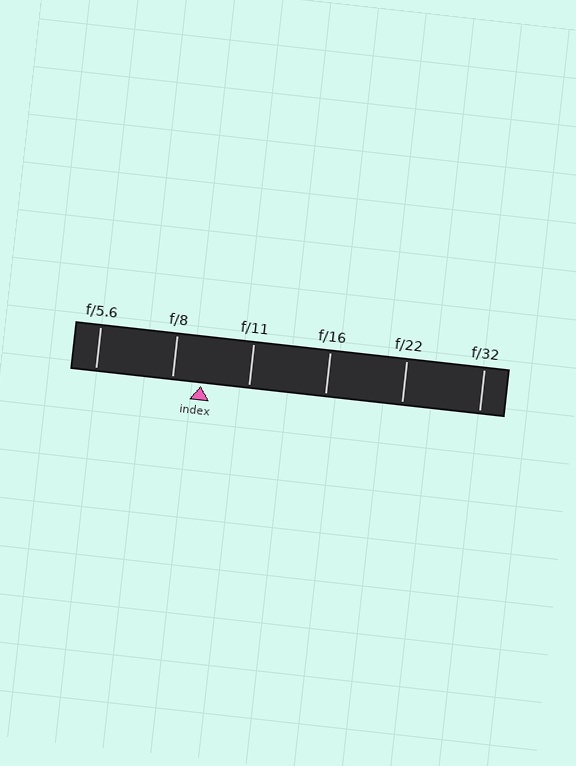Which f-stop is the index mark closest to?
The index mark is closest to f/8.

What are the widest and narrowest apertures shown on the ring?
The widest aperture shown is f/5.6 and the narrowest is f/32.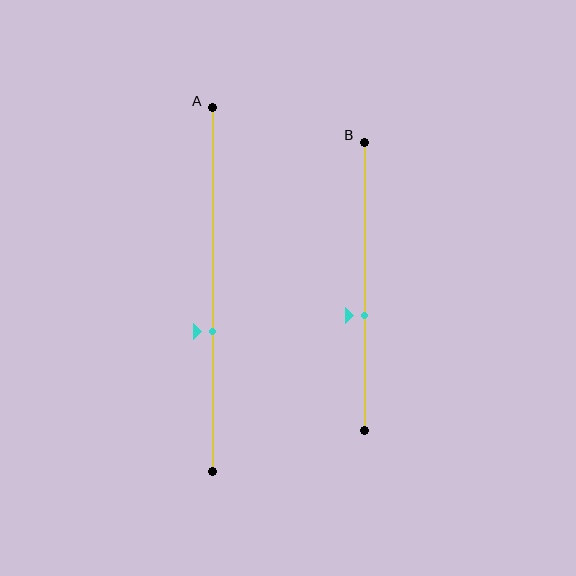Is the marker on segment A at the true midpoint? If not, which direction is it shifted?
No, the marker on segment A is shifted downward by about 11% of the segment length.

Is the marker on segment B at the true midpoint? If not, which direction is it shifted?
No, the marker on segment B is shifted downward by about 10% of the segment length.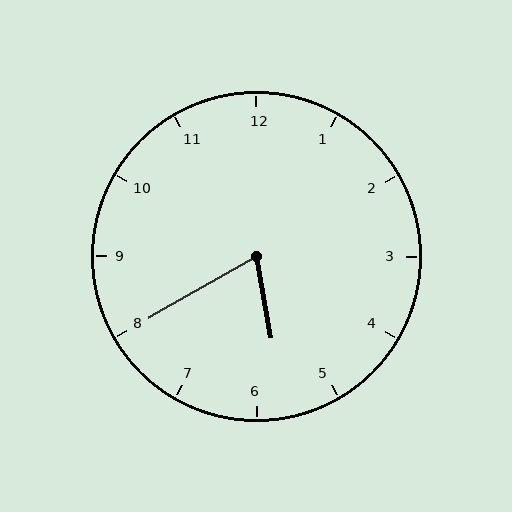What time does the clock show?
5:40.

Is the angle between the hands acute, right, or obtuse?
It is acute.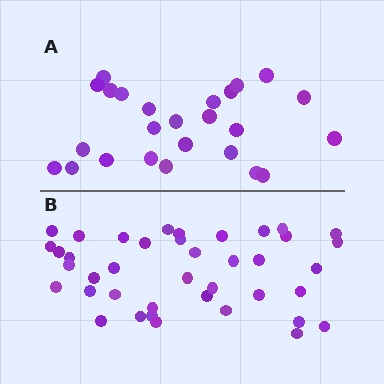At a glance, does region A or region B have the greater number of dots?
Region B (the bottom region) has more dots.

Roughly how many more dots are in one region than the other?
Region B has approximately 15 more dots than region A.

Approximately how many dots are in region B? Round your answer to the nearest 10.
About 40 dots.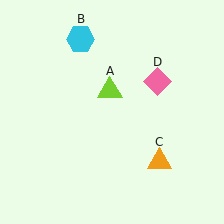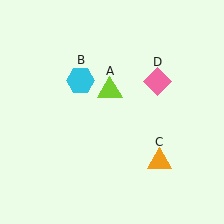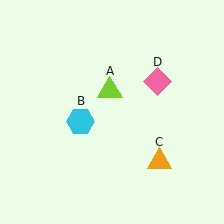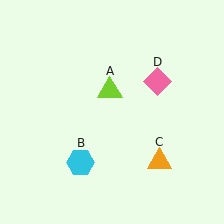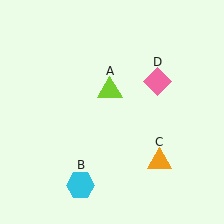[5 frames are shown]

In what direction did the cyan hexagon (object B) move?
The cyan hexagon (object B) moved down.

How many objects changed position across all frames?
1 object changed position: cyan hexagon (object B).